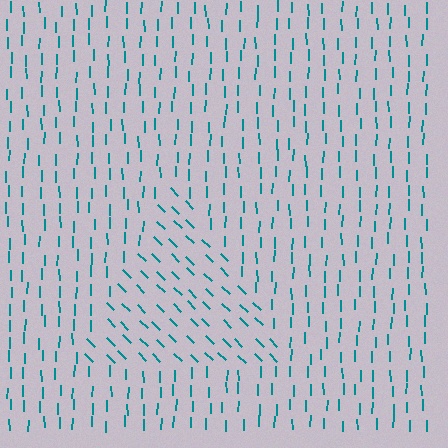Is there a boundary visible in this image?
Yes, there is a texture boundary formed by a change in line orientation.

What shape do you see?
I see a triangle.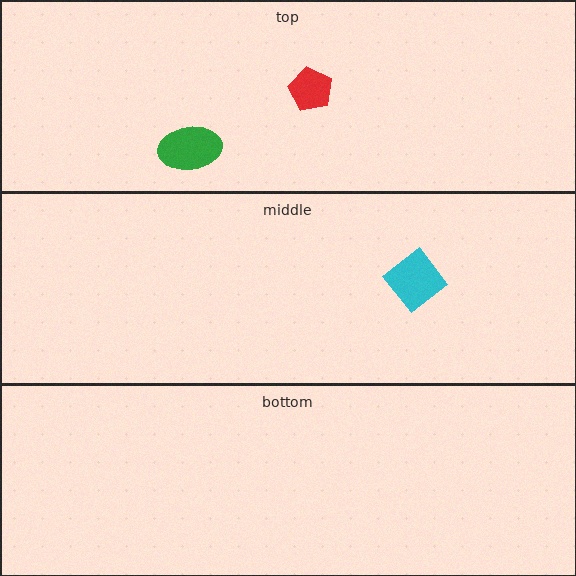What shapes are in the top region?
The green ellipse, the red pentagon.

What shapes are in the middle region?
The cyan diamond.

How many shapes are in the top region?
2.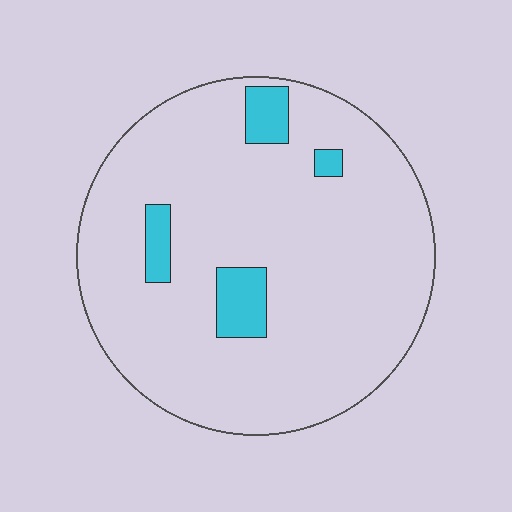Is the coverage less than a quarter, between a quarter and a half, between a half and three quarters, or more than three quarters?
Less than a quarter.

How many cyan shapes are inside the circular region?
4.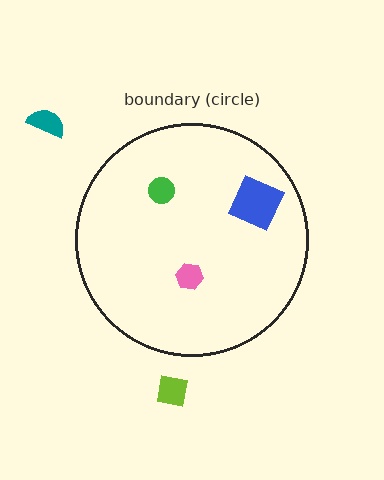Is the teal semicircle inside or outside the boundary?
Outside.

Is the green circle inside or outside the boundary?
Inside.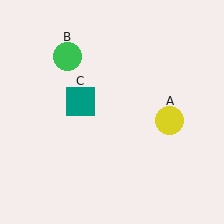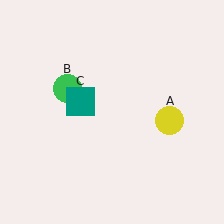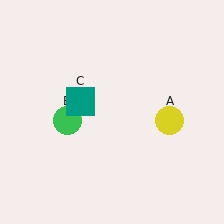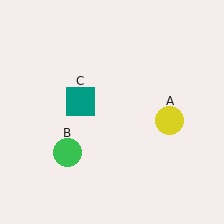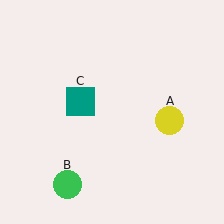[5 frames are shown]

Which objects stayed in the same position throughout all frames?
Yellow circle (object A) and teal square (object C) remained stationary.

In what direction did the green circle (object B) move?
The green circle (object B) moved down.